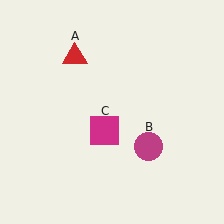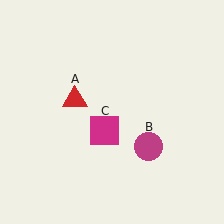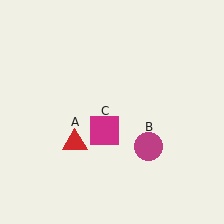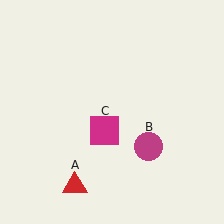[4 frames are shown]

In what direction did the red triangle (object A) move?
The red triangle (object A) moved down.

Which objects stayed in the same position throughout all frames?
Magenta circle (object B) and magenta square (object C) remained stationary.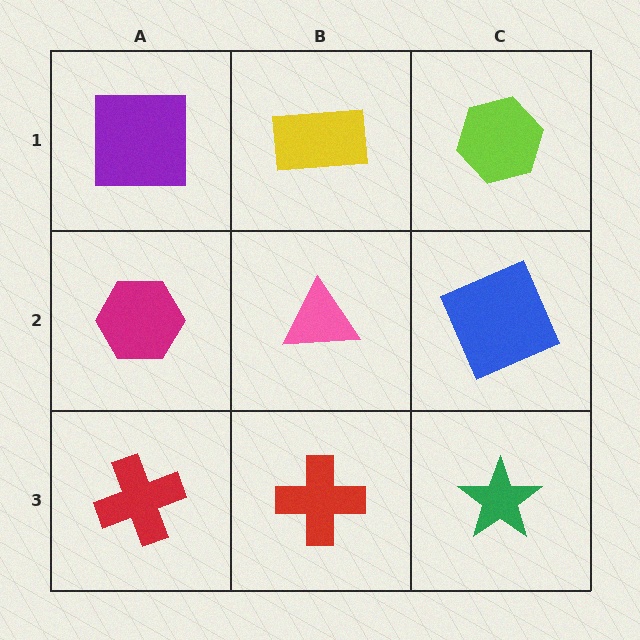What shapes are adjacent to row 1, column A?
A magenta hexagon (row 2, column A), a yellow rectangle (row 1, column B).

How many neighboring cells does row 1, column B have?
3.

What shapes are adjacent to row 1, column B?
A pink triangle (row 2, column B), a purple square (row 1, column A), a lime hexagon (row 1, column C).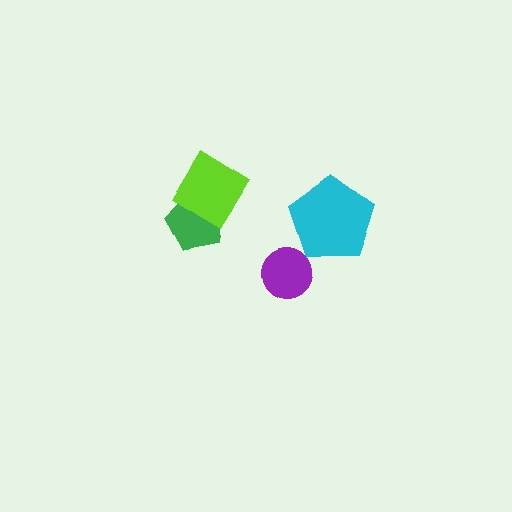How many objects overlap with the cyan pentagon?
0 objects overlap with the cyan pentagon.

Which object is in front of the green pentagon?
The lime diamond is in front of the green pentagon.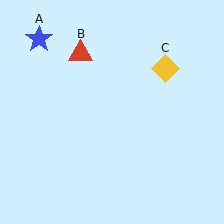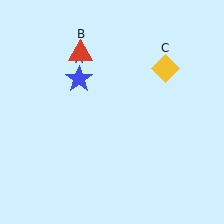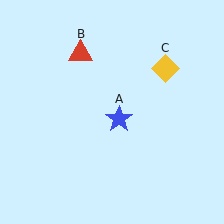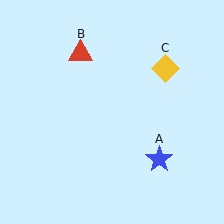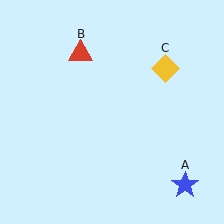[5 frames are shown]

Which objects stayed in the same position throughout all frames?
Red triangle (object B) and yellow diamond (object C) remained stationary.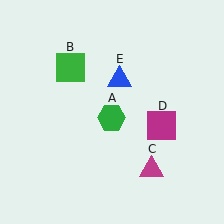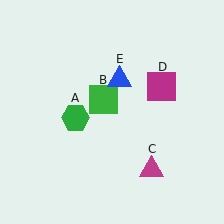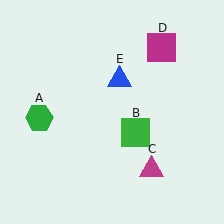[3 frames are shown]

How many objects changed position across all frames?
3 objects changed position: green hexagon (object A), green square (object B), magenta square (object D).